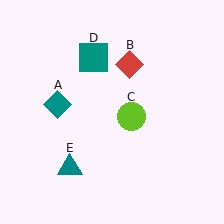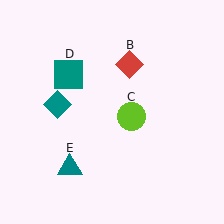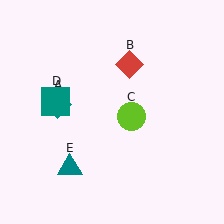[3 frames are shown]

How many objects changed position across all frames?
1 object changed position: teal square (object D).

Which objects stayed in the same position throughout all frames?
Teal diamond (object A) and red diamond (object B) and lime circle (object C) and teal triangle (object E) remained stationary.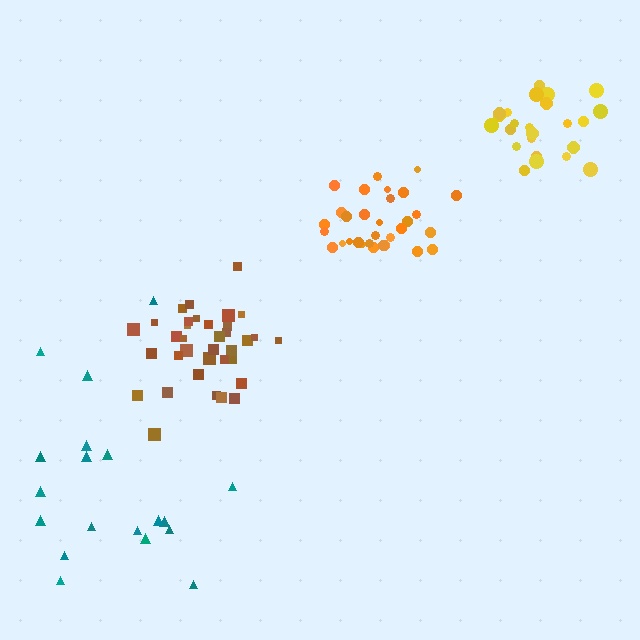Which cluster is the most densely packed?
Orange.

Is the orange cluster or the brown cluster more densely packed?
Orange.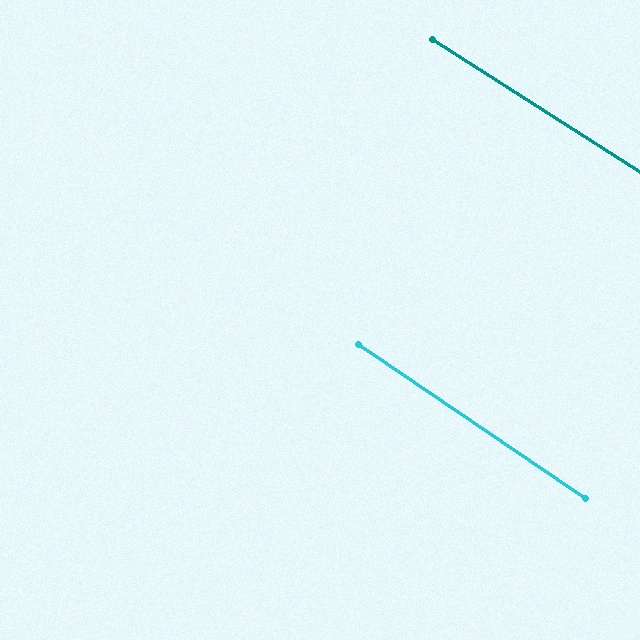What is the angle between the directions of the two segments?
Approximately 2 degrees.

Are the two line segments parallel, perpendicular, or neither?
Parallel — their directions differ by only 1.7°.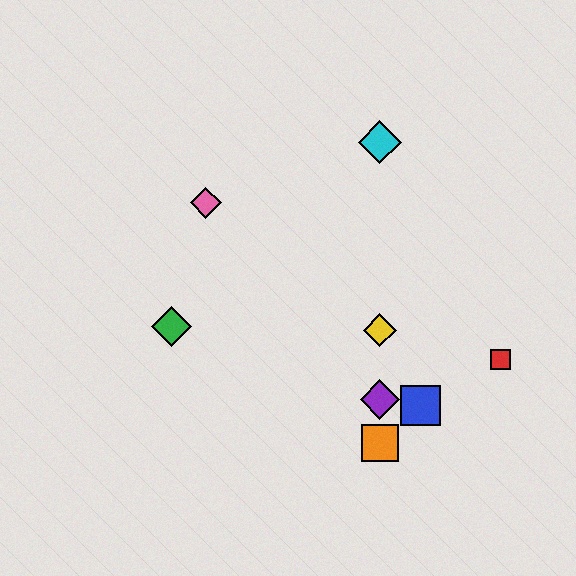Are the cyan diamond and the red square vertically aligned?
No, the cyan diamond is at x≈380 and the red square is at x≈501.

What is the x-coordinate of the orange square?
The orange square is at x≈380.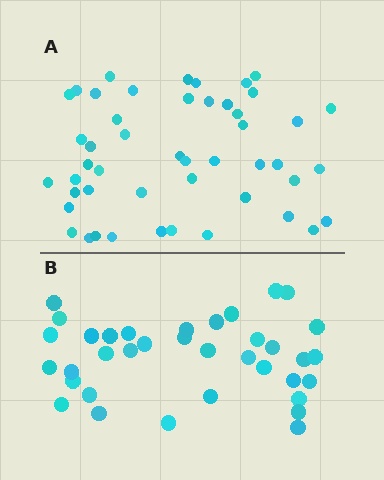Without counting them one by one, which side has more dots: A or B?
Region A (the top region) has more dots.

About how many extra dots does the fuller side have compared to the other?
Region A has roughly 12 or so more dots than region B.